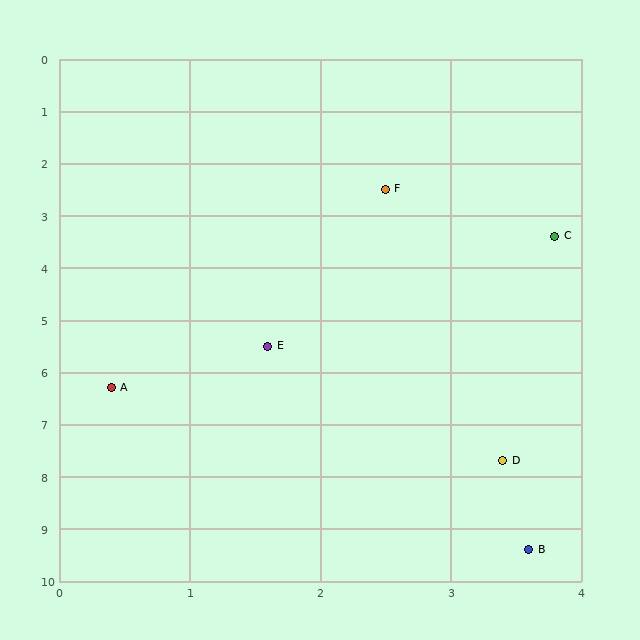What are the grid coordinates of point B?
Point B is at approximately (3.6, 9.4).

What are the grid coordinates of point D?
Point D is at approximately (3.4, 7.7).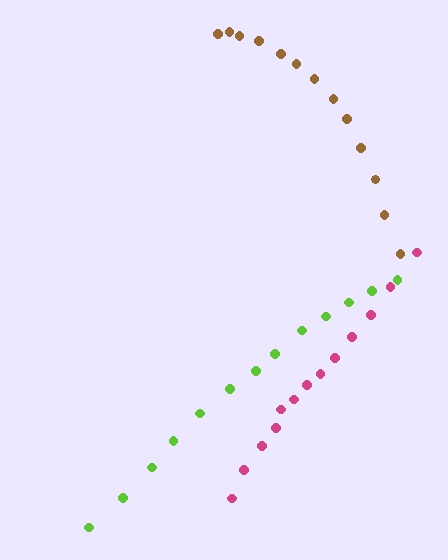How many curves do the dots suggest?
There are 3 distinct paths.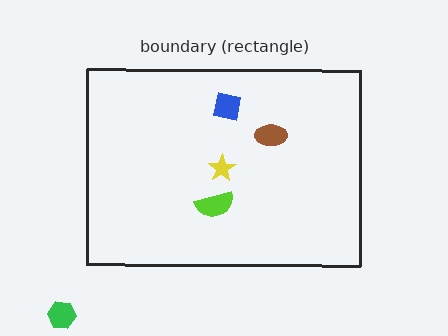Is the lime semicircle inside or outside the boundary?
Inside.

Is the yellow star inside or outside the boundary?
Inside.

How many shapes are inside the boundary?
4 inside, 1 outside.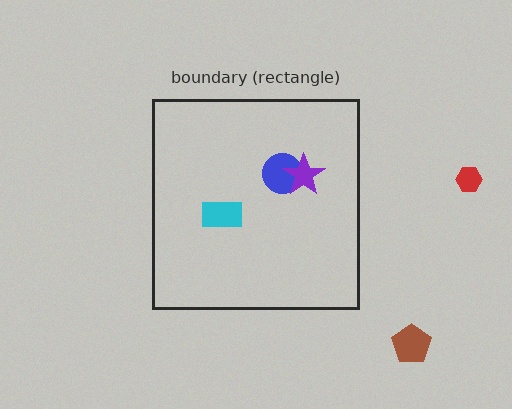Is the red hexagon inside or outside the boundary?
Outside.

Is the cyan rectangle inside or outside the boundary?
Inside.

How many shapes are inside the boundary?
3 inside, 2 outside.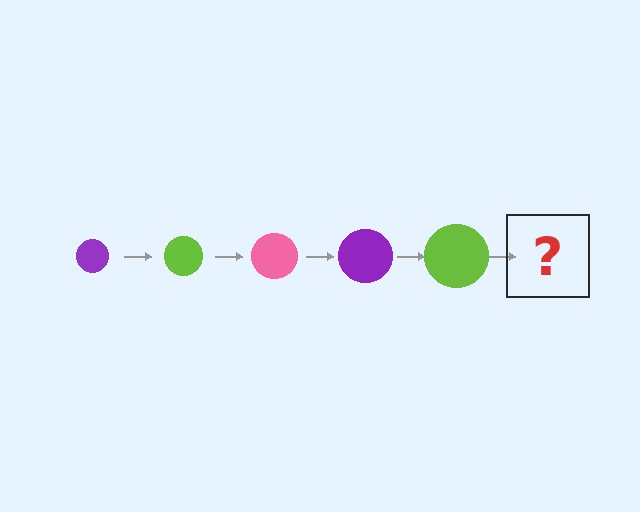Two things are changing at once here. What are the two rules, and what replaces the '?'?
The two rules are that the circle grows larger each step and the color cycles through purple, lime, and pink. The '?' should be a pink circle, larger than the previous one.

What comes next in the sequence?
The next element should be a pink circle, larger than the previous one.